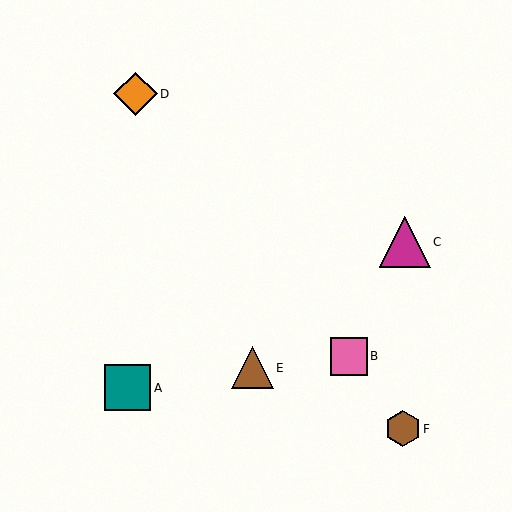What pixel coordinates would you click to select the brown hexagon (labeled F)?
Click at (403, 429) to select the brown hexagon F.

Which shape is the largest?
The magenta triangle (labeled C) is the largest.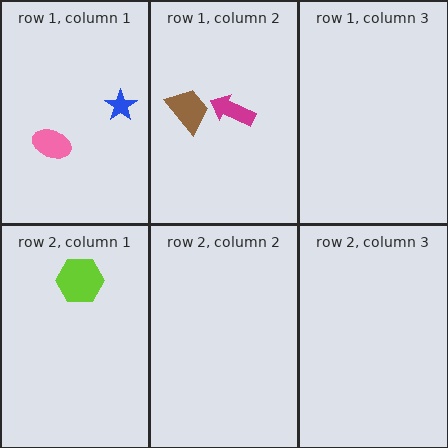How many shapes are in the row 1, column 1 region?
2.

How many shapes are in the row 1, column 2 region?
2.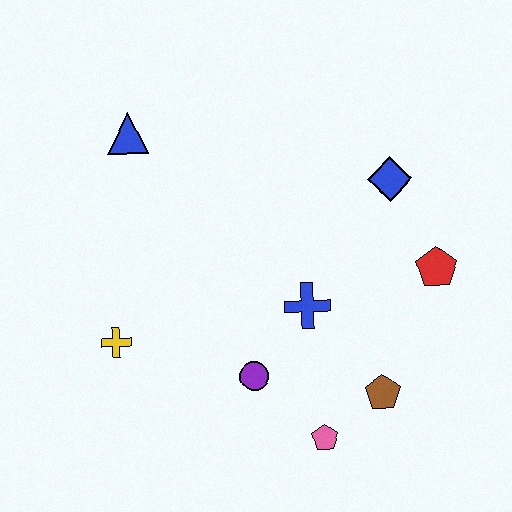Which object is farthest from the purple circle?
The blue triangle is farthest from the purple circle.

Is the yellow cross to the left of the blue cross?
Yes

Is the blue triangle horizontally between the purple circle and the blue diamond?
No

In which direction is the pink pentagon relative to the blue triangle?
The pink pentagon is below the blue triangle.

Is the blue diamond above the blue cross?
Yes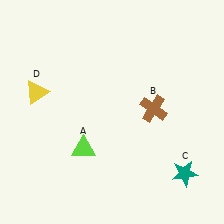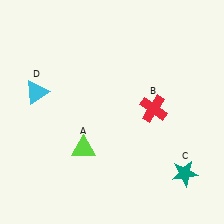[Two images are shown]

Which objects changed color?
B changed from brown to red. D changed from yellow to cyan.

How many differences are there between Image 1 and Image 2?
There are 2 differences between the two images.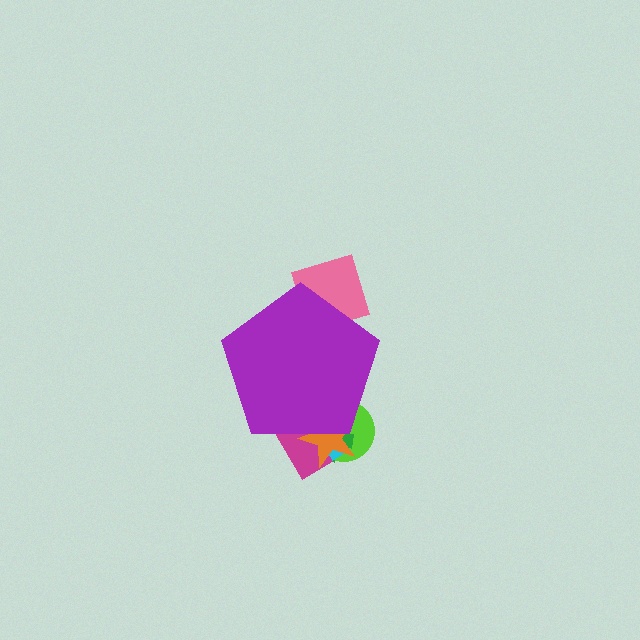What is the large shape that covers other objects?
A purple pentagon.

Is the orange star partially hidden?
Yes, the orange star is partially hidden behind the purple pentagon.